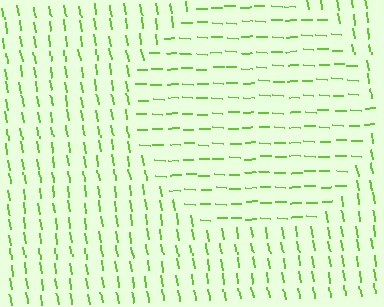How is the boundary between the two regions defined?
The boundary is defined purely by a change in line orientation (approximately 79 degrees difference). All lines are the same color and thickness.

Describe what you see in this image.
The image is filled with small lime line segments. A circle region in the image has lines oriented differently from the surrounding lines, creating a visible texture boundary.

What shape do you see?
I see a circle.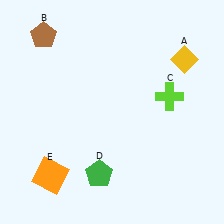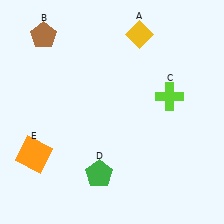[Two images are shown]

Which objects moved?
The objects that moved are: the yellow diamond (A), the orange square (E).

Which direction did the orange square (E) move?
The orange square (E) moved up.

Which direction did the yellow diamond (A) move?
The yellow diamond (A) moved left.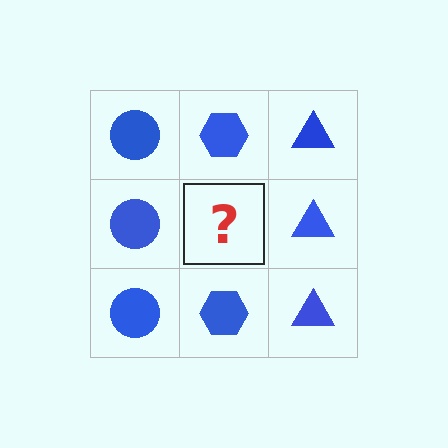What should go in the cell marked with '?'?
The missing cell should contain a blue hexagon.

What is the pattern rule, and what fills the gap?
The rule is that each column has a consistent shape. The gap should be filled with a blue hexagon.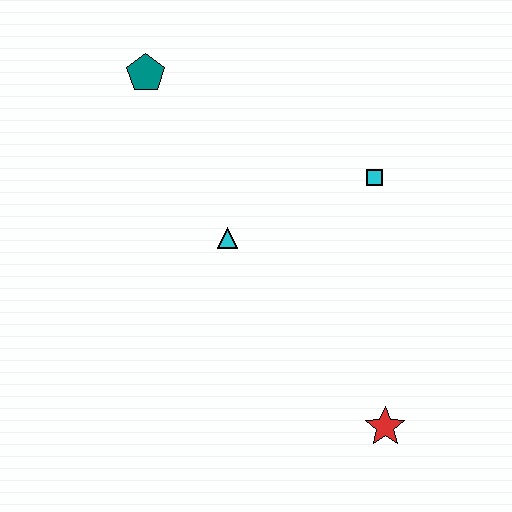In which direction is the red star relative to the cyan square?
The red star is below the cyan square.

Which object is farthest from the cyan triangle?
The red star is farthest from the cyan triangle.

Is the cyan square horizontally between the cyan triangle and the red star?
Yes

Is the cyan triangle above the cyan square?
No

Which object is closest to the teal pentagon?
The cyan triangle is closest to the teal pentagon.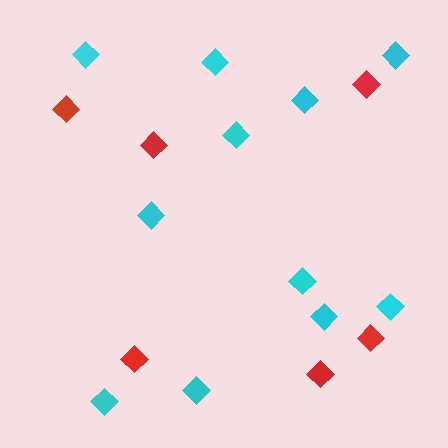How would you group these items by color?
There are 2 groups: one group of red diamonds (6) and one group of cyan diamonds (11).